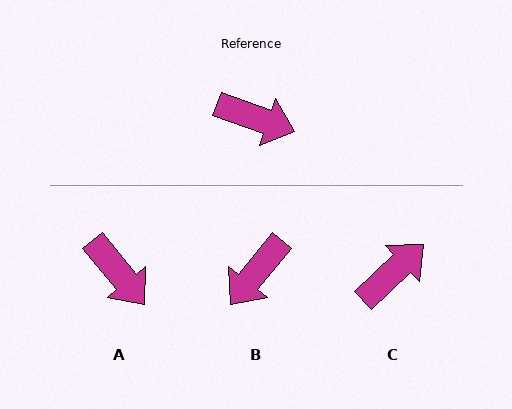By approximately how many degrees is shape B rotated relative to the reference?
Approximately 109 degrees clockwise.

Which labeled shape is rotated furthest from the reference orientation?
B, about 109 degrees away.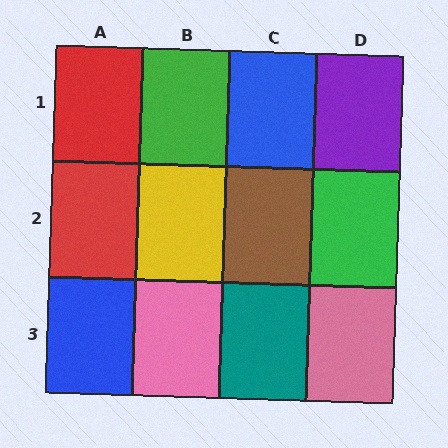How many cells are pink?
2 cells are pink.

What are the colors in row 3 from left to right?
Blue, pink, teal, pink.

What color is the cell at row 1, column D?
Purple.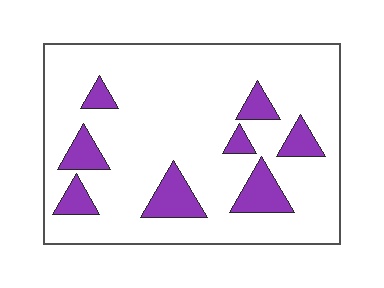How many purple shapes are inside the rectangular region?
8.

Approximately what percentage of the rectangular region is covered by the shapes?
Approximately 15%.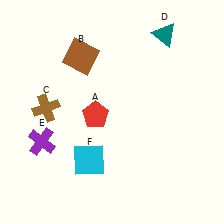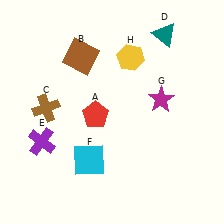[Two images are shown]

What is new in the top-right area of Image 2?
A yellow hexagon (H) was added in the top-right area of Image 2.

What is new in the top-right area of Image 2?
A magenta star (G) was added in the top-right area of Image 2.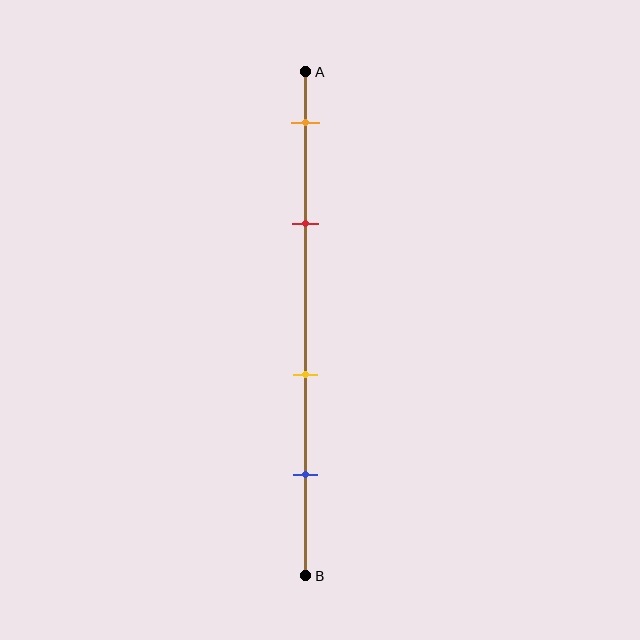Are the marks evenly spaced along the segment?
No, the marks are not evenly spaced.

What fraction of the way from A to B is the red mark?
The red mark is approximately 30% (0.3) of the way from A to B.